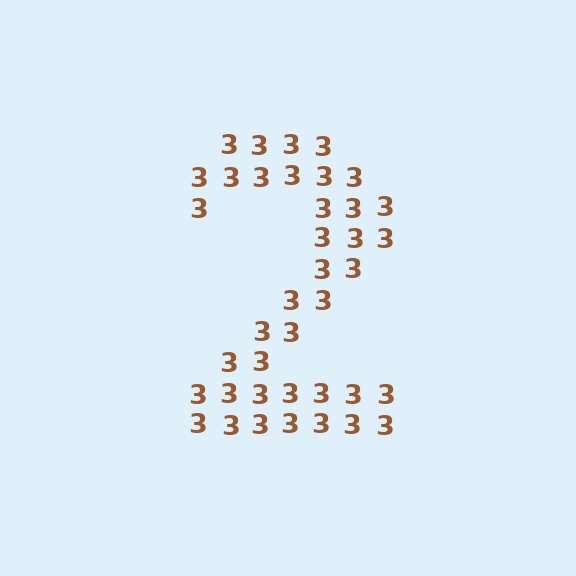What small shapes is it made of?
It is made of small digit 3's.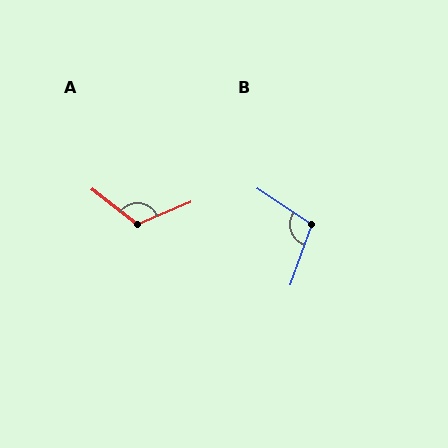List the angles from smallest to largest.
B (105°), A (119°).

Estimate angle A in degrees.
Approximately 119 degrees.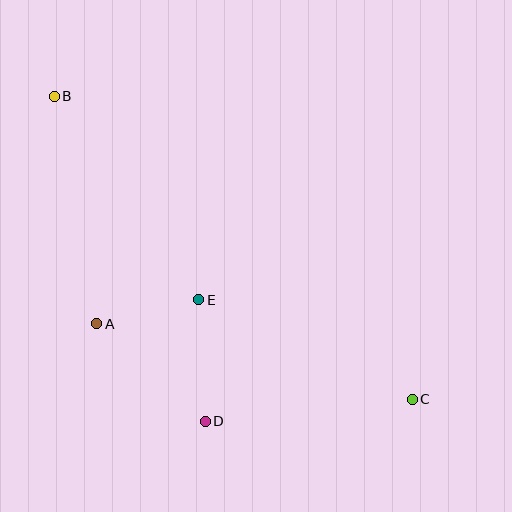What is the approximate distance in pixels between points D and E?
The distance between D and E is approximately 122 pixels.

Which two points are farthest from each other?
Points B and C are farthest from each other.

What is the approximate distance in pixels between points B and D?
The distance between B and D is approximately 358 pixels.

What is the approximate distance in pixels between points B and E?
The distance between B and E is approximately 249 pixels.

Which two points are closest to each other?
Points A and E are closest to each other.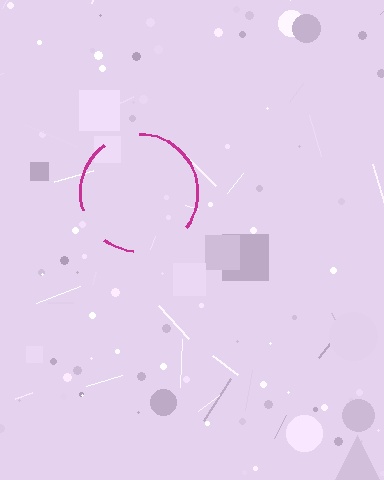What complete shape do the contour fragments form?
The contour fragments form a circle.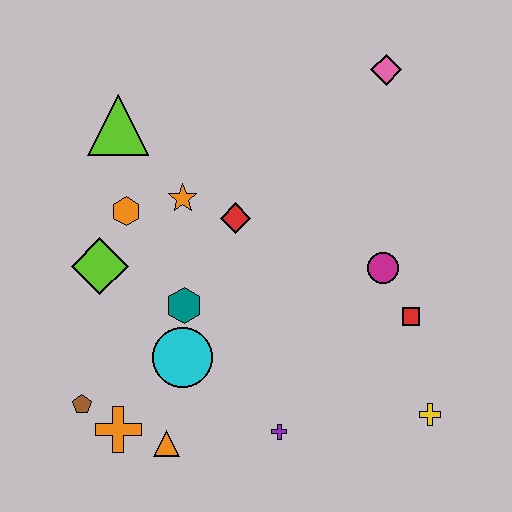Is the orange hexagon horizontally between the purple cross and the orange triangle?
No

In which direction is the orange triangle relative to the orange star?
The orange triangle is below the orange star.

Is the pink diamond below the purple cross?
No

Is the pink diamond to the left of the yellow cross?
Yes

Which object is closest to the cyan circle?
The teal hexagon is closest to the cyan circle.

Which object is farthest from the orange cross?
The pink diamond is farthest from the orange cross.